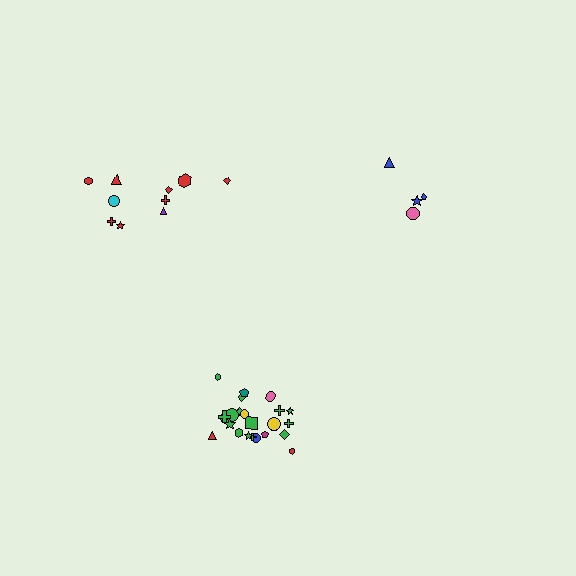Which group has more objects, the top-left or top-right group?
The top-left group.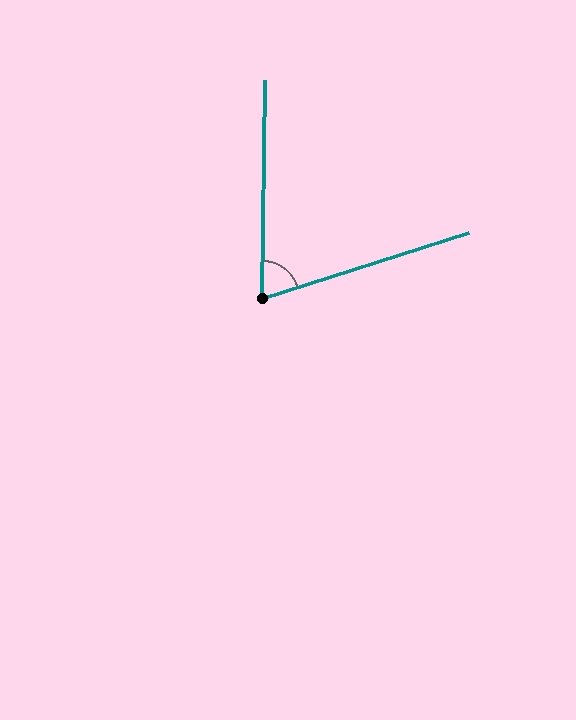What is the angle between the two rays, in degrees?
Approximately 72 degrees.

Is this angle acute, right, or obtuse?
It is acute.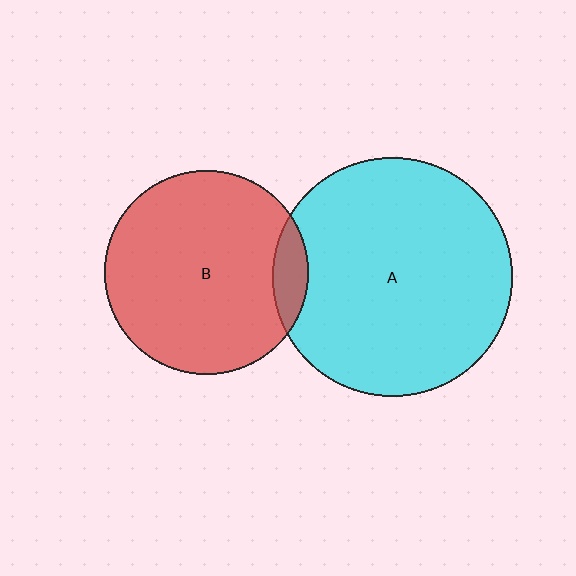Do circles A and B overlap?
Yes.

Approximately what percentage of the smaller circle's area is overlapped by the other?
Approximately 10%.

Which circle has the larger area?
Circle A (cyan).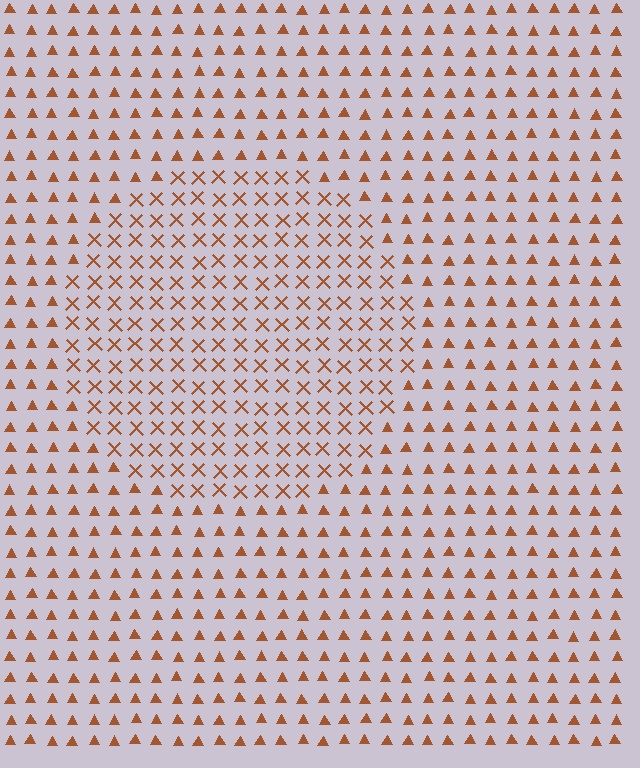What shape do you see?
I see a circle.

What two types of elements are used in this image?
The image uses X marks inside the circle region and triangles outside it.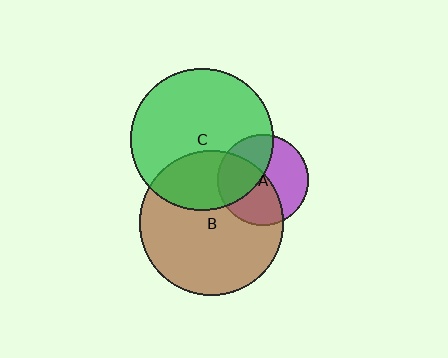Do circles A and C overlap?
Yes.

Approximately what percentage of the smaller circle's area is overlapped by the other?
Approximately 40%.